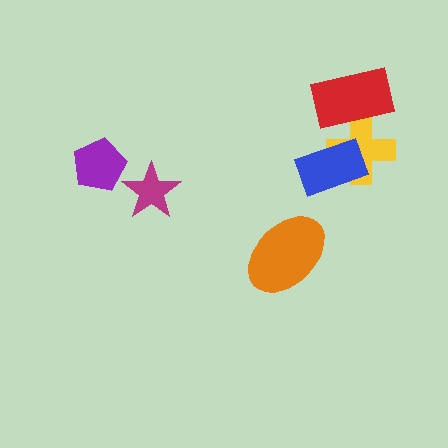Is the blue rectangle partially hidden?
No, no other shape covers it.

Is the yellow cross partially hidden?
Yes, it is partially covered by another shape.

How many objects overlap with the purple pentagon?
0 objects overlap with the purple pentagon.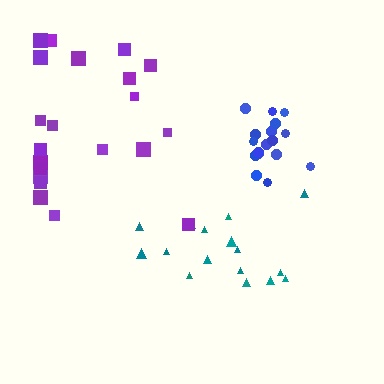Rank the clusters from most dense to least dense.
blue, teal, purple.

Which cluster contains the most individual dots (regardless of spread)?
Purple (22).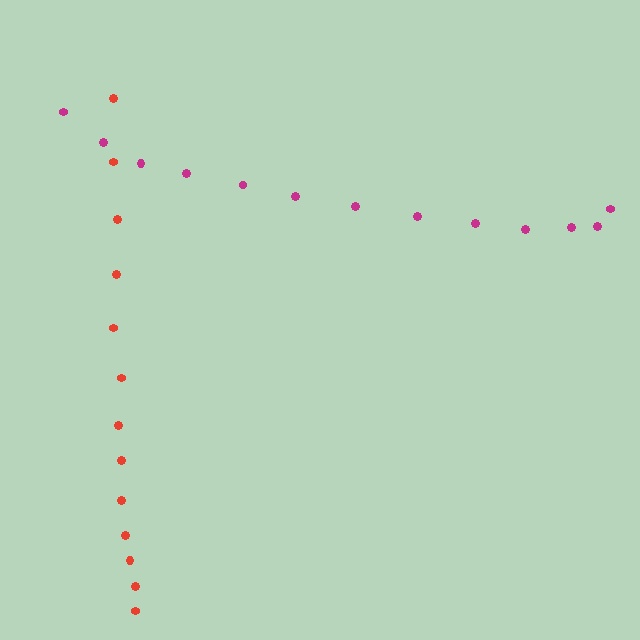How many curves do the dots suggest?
There are 2 distinct paths.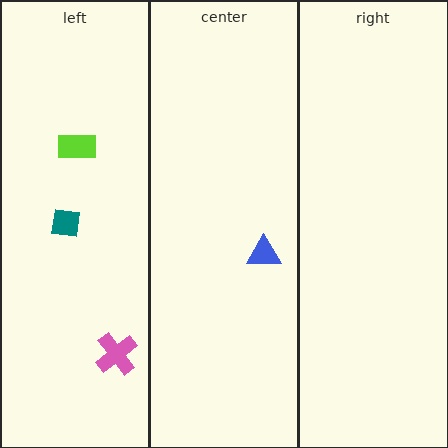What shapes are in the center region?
The blue triangle.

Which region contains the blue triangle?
The center region.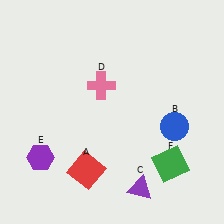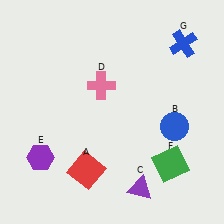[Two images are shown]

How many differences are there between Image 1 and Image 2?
There is 1 difference between the two images.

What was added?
A blue cross (G) was added in Image 2.